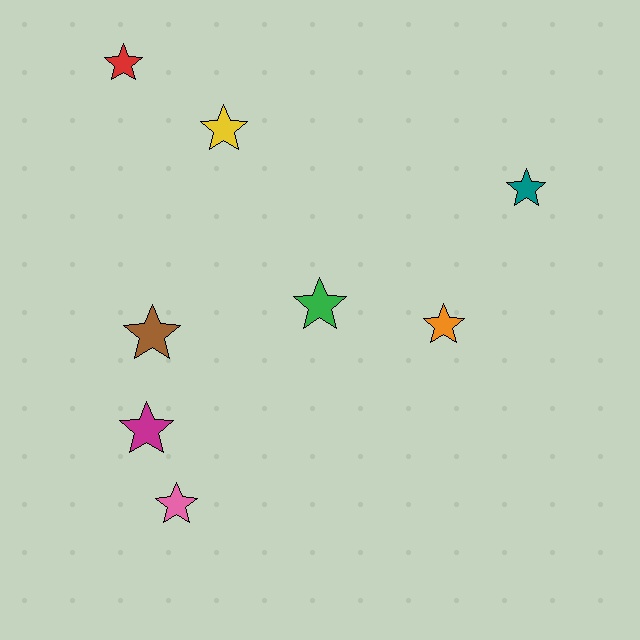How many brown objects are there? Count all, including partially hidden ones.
There is 1 brown object.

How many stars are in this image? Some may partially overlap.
There are 8 stars.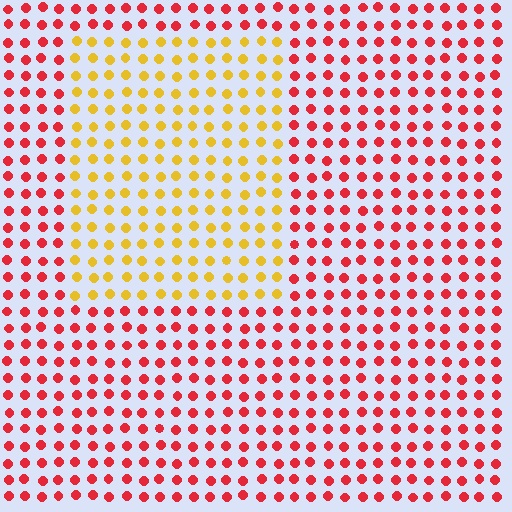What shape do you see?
I see a rectangle.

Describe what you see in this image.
The image is filled with small red elements in a uniform arrangement. A rectangle-shaped region is visible where the elements are tinted to a slightly different hue, forming a subtle color boundary.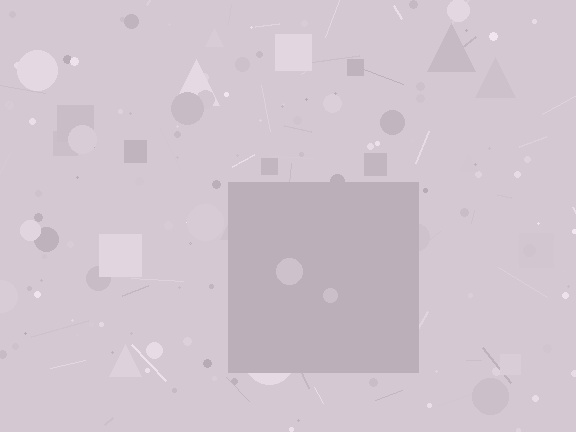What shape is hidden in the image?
A square is hidden in the image.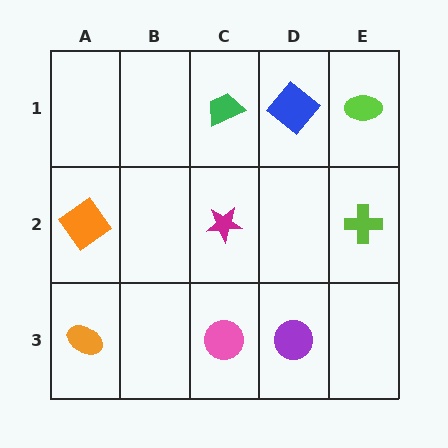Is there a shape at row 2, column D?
No, that cell is empty.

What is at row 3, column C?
A pink circle.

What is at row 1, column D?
A blue diamond.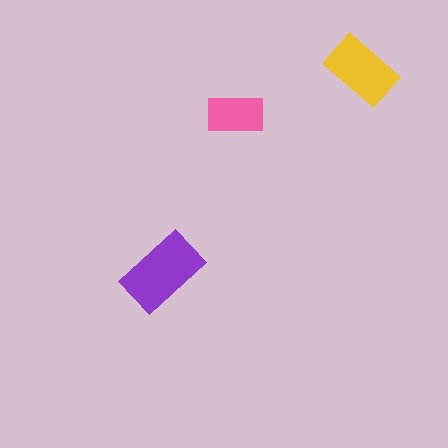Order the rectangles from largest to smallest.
the purple one, the yellow one, the pink one.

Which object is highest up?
The yellow rectangle is topmost.